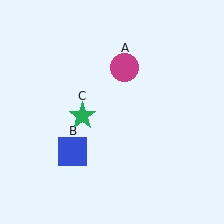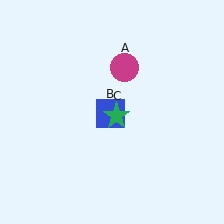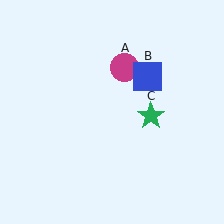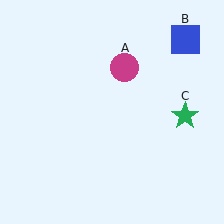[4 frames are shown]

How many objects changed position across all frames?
2 objects changed position: blue square (object B), green star (object C).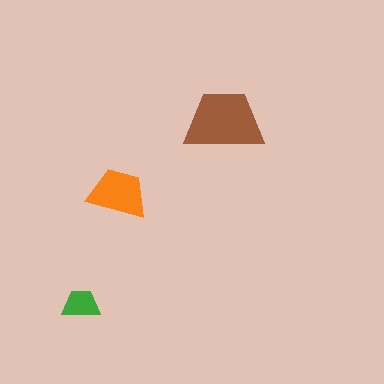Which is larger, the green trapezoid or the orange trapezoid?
The orange one.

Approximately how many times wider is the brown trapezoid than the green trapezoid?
About 2 times wider.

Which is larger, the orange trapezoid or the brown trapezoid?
The brown one.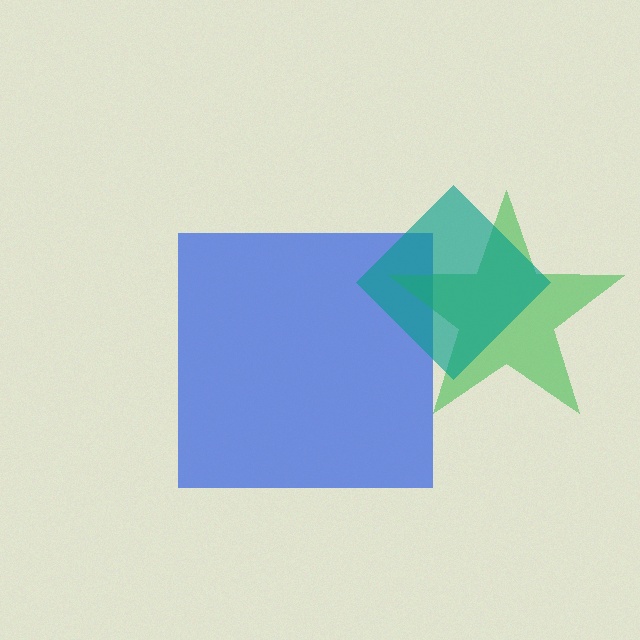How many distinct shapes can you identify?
There are 3 distinct shapes: a blue square, a green star, a teal diamond.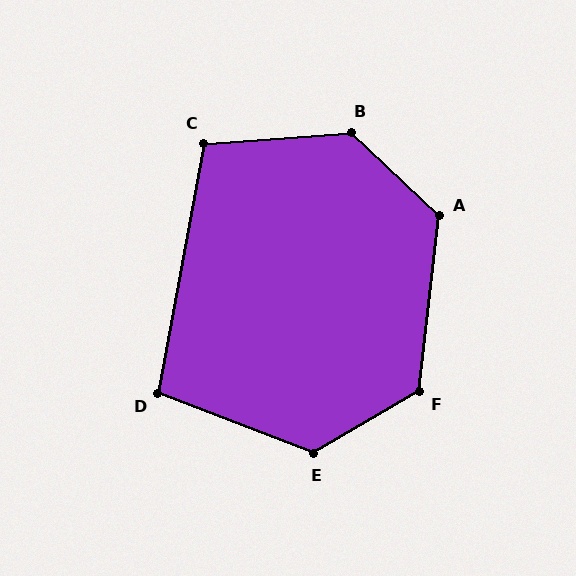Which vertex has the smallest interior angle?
D, at approximately 101 degrees.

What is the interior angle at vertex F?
Approximately 127 degrees (obtuse).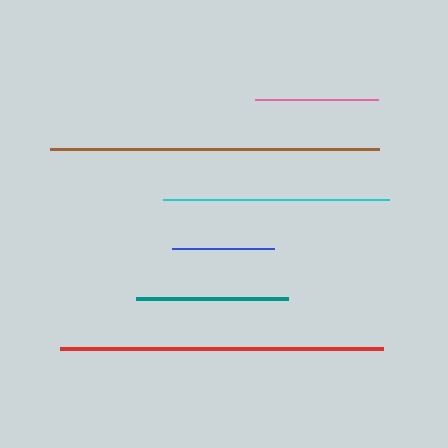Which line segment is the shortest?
The blue line is the shortest at approximately 103 pixels.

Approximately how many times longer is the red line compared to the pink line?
The red line is approximately 2.6 times the length of the pink line.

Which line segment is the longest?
The brown line is the longest at approximately 330 pixels.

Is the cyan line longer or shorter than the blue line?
The cyan line is longer than the blue line.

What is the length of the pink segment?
The pink segment is approximately 122 pixels long.